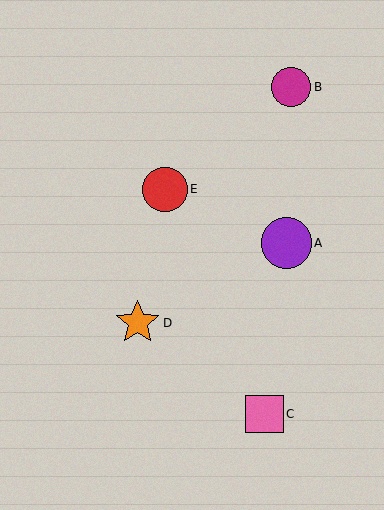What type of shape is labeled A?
Shape A is a purple circle.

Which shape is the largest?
The purple circle (labeled A) is the largest.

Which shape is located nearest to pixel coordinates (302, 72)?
The magenta circle (labeled B) at (291, 87) is nearest to that location.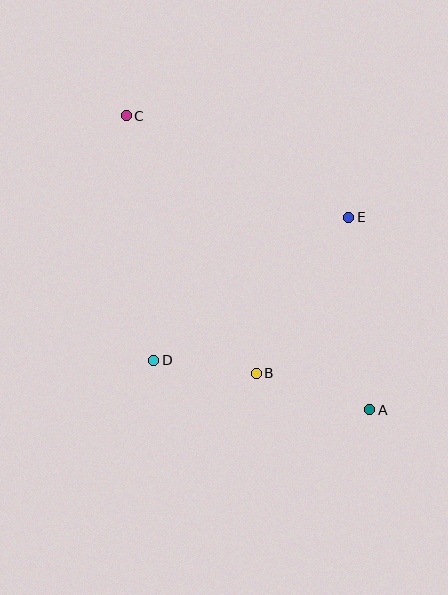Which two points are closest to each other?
Points B and D are closest to each other.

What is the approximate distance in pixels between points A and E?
The distance between A and E is approximately 194 pixels.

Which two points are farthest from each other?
Points A and C are farthest from each other.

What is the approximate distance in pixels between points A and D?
The distance between A and D is approximately 222 pixels.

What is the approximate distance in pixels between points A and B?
The distance between A and B is approximately 119 pixels.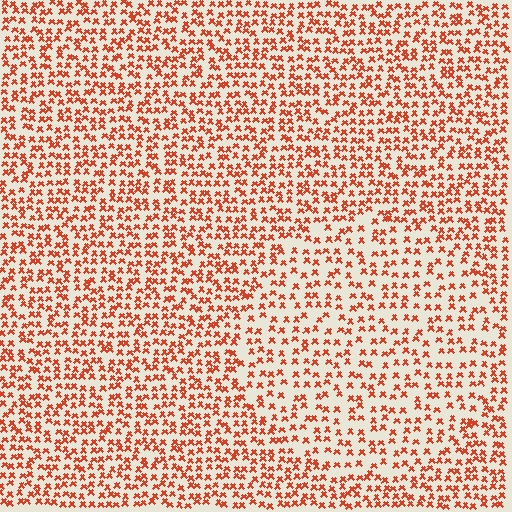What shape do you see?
I see a circle.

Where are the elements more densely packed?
The elements are more densely packed outside the circle boundary.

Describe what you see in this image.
The image contains small red elements arranged at two different densities. A circle-shaped region is visible where the elements are less densely packed than the surrounding area.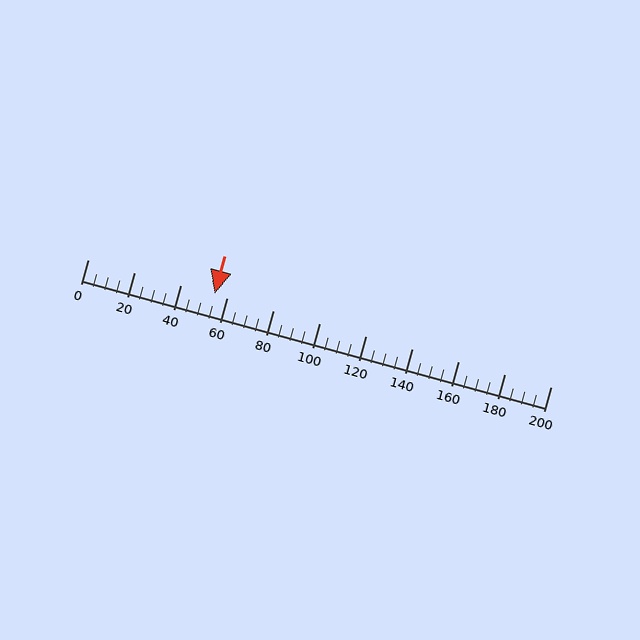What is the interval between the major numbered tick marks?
The major tick marks are spaced 20 units apart.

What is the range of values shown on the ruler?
The ruler shows values from 0 to 200.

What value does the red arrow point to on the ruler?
The red arrow points to approximately 55.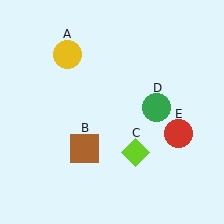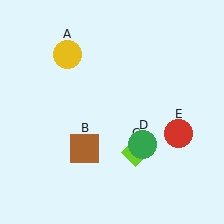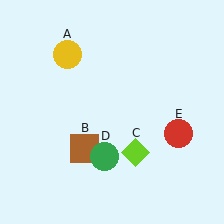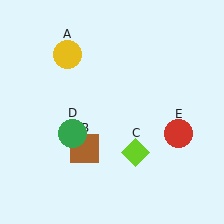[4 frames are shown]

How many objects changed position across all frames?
1 object changed position: green circle (object D).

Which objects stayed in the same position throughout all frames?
Yellow circle (object A) and brown square (object B) and lime diamond (object C) and red circle (object E) remained stationary.